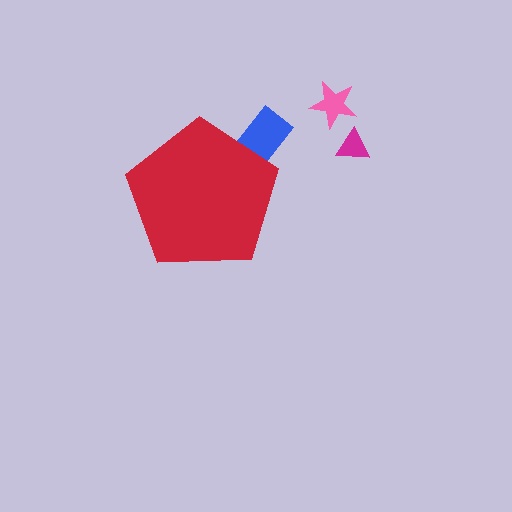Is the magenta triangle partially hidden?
No, the magenta triangle is fully visible.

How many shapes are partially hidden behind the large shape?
1 shape is partially hidden.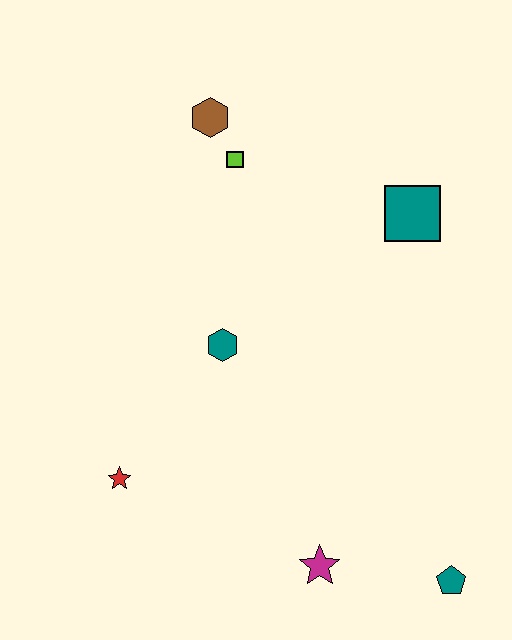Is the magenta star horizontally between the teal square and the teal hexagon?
Yes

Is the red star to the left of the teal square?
Yes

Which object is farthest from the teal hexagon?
The teal pentagon is farthest from the teal hexagon.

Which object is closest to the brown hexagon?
The lime square is closest to the brown hexagon.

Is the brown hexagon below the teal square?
No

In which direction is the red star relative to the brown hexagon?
The red star is below the brown hexagon.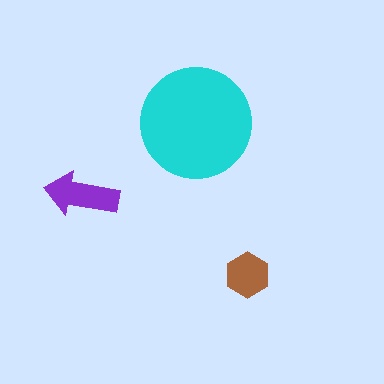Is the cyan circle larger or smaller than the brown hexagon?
Larger.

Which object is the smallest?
The brown hexagon.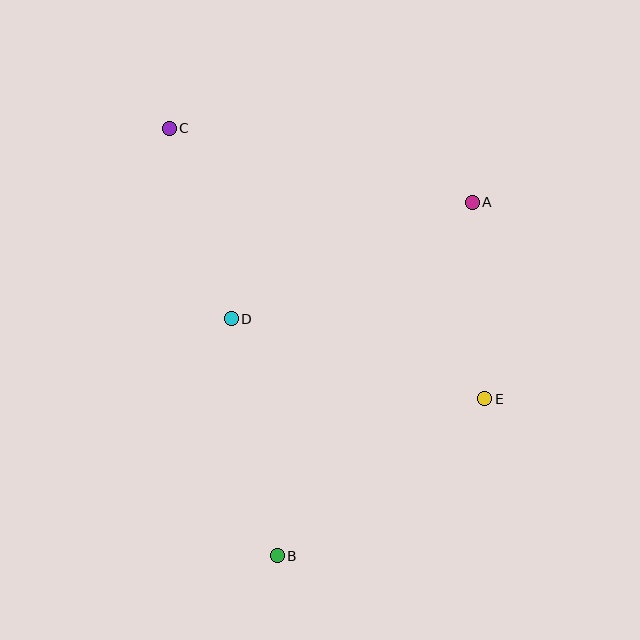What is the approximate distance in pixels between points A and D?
The distance between A and D is approximately 267 pixels.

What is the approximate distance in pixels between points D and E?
The distance between D and E is approximately 266 pixels.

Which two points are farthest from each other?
Points B and C are farthest from each other.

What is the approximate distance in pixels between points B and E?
The distance between B and E is approximately 260 pixels.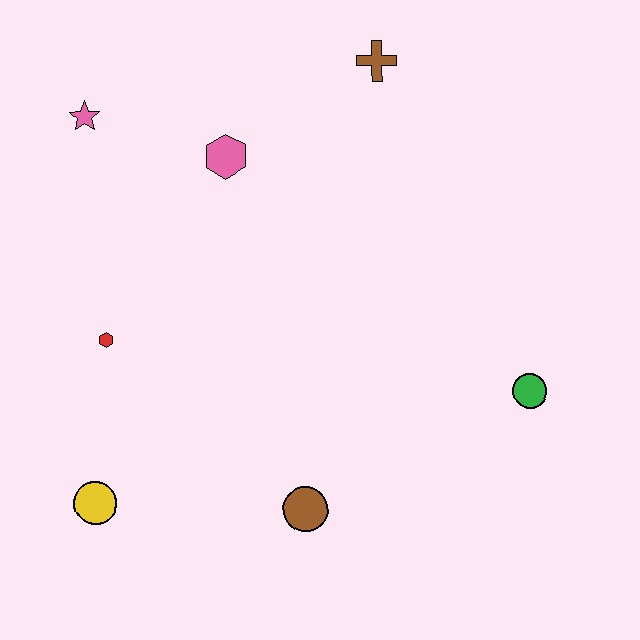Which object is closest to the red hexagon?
The yellow circle is closest to the red hexagon.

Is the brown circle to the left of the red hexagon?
No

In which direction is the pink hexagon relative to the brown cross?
The pink hexagon is to the left of the brown cross.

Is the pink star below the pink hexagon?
No